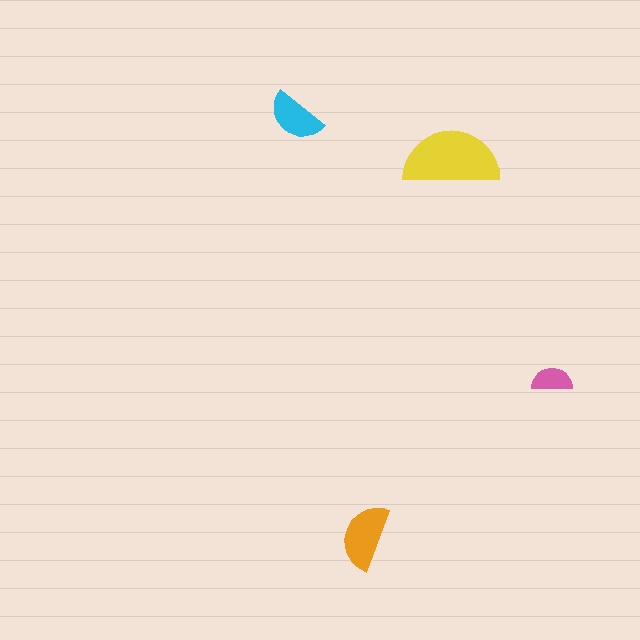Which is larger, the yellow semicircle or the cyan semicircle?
The yellow one.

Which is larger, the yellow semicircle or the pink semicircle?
The yellow one.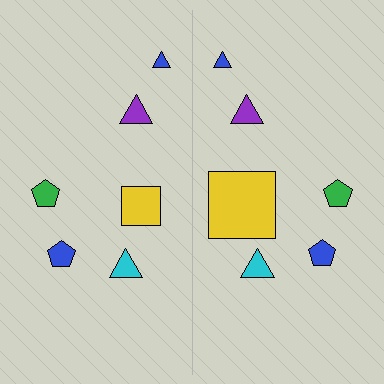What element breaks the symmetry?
The yellow square on the right side has a different size than its mirror counterpart.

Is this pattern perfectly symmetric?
No, the pattern is not perfectly symmetric. The yellow square on the right side has a different size than its mirror counterpart.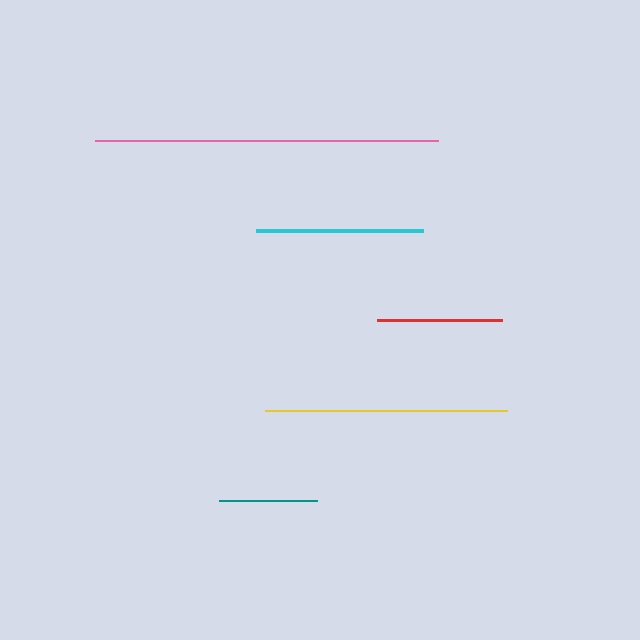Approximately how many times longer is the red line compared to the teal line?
The red line is approximately 1.3 times the length of the teal line.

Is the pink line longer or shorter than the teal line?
The pink line is longer than the teal line.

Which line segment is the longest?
The pink line is the longest at approximately 344 pixels.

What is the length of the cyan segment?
The cyan segment is approximately 167 pixels long.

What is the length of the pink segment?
The pink segment is approximately 344 pixels long.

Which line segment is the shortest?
The teal line is the shortest at approximately 99 pixels.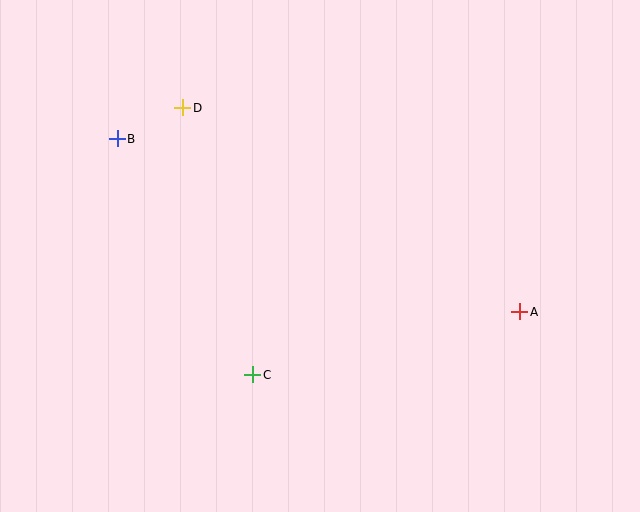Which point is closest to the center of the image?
Point C at (253, 375) is closest to the center.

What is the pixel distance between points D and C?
The distance between D and C is 276 pixels.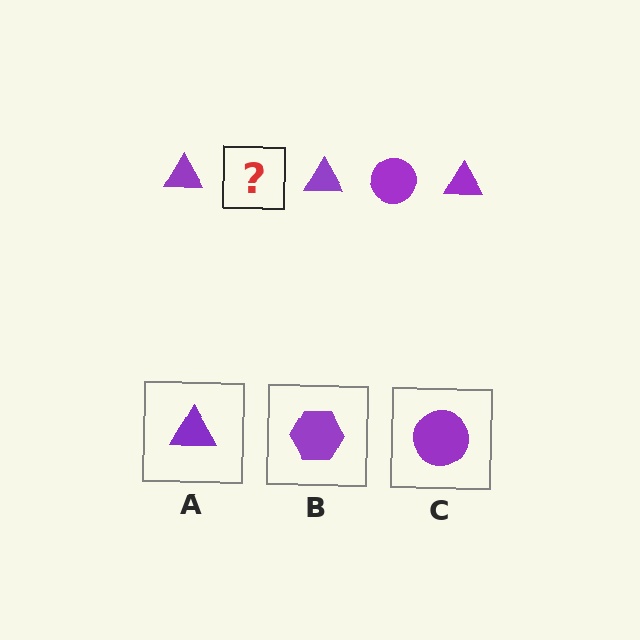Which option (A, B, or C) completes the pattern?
C.